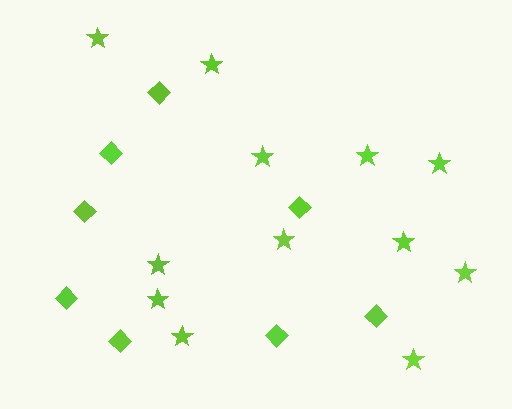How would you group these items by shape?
There are 2 groups: one group of diamonds (8) and one group of stars (12).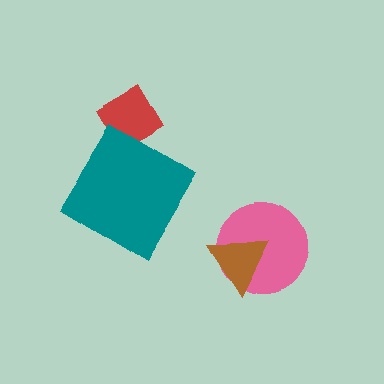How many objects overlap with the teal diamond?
1 object overlaps with the teal diamond.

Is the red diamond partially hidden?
Yes, it is partially covered by another shape.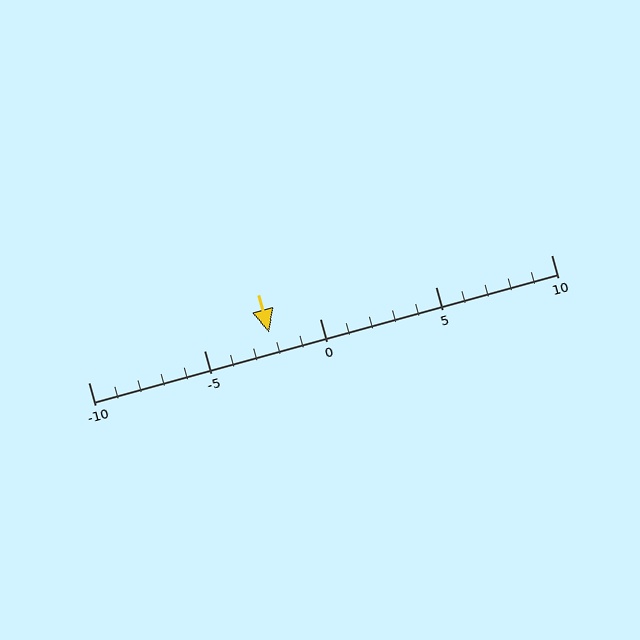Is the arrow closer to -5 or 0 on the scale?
The arrow is closer to 0.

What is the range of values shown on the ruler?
The ruler shows values from -10 to 10.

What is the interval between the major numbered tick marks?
The major tick marks are spaced 5 units apart.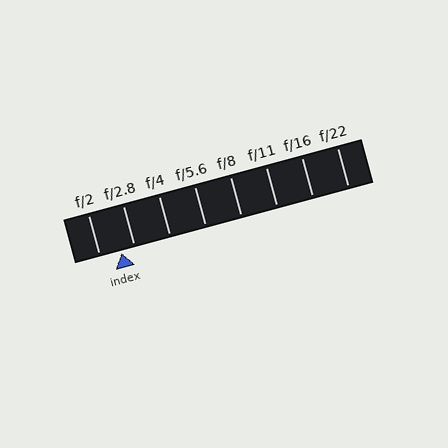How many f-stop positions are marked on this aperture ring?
There are 8 f-stop positions marked.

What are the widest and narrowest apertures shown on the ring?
The widest aperture shown is f/2 and the narrowest is f/22.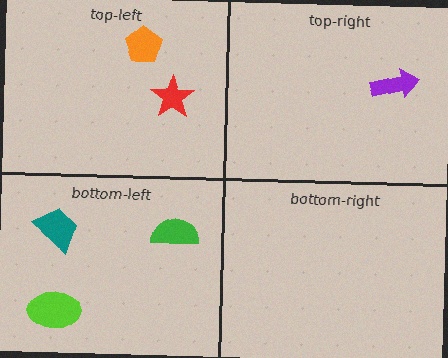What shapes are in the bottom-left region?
The teal trapezoid, the lime ellipse, the green semicircle.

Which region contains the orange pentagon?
The top-left region.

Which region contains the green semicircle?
The bottom-left region.